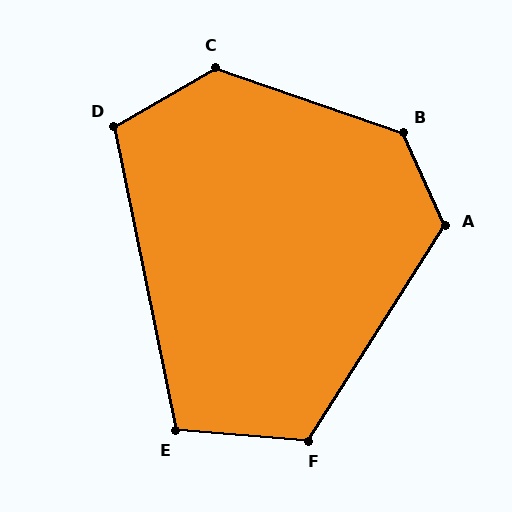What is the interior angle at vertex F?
Approximately 118 degrees (obtuse).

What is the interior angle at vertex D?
Approximately 108 degrees (obtuse).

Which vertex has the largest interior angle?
B, at approximately 134 degrees.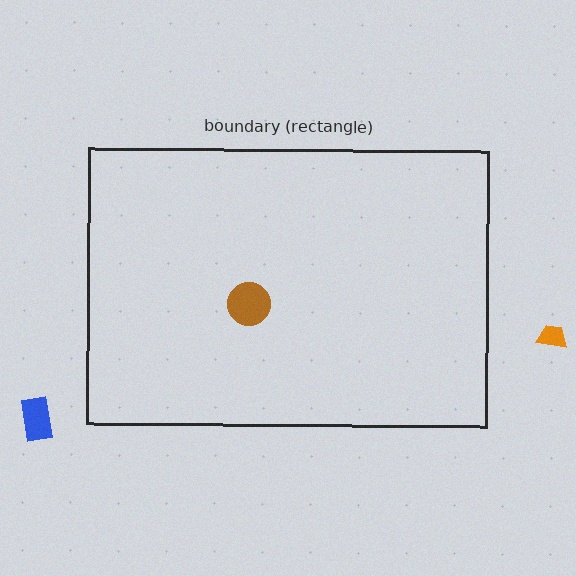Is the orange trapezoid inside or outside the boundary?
Outside.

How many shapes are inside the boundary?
2 inside, 2 outside.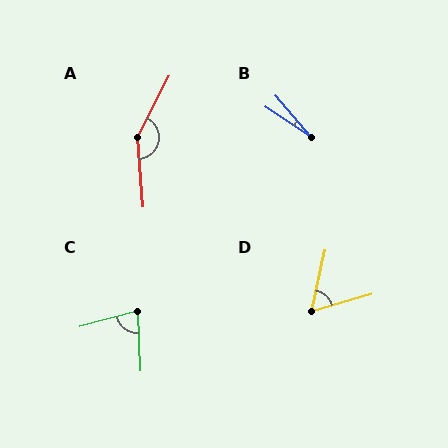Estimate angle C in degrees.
Approximately 77 degrees.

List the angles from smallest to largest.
B (15°), D (62°), C (77°), A (149°).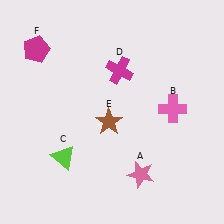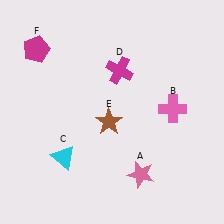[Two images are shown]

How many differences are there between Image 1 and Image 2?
There is 1 difference between the two images.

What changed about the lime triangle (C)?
In Image 1, C is lime. In Image 2, it changed to cyan.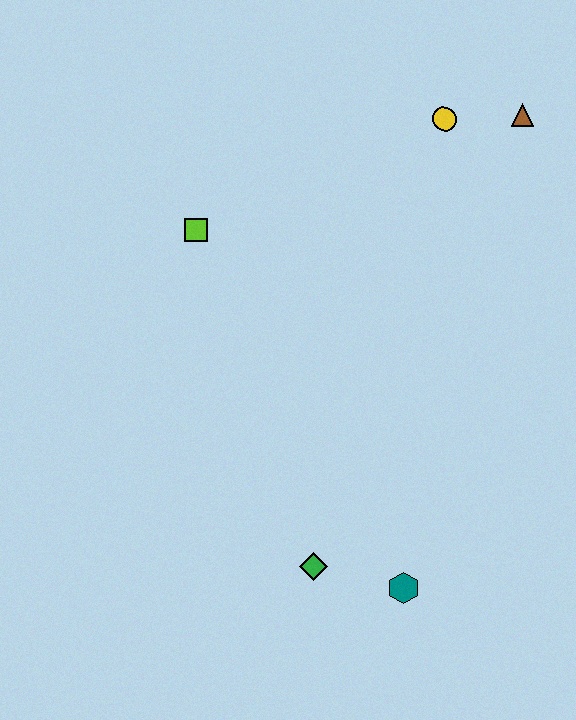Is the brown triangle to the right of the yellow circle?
Yes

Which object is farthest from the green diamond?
The brown triangle is farthest from the green diamond.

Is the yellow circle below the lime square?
No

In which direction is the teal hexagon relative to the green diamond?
The teal hexagon is to the right of the green diamond.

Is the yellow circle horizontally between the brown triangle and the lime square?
Yes